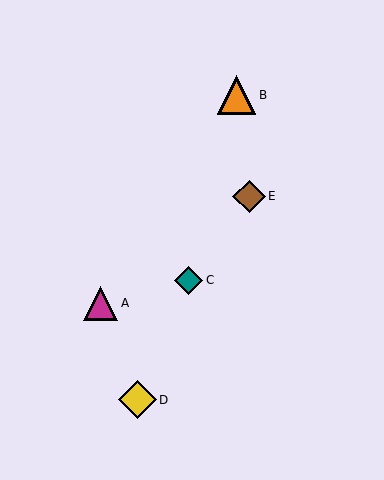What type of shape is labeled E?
Shape E is a brown diamond.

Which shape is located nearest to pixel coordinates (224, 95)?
The orange triangle (labeled B) at (236, 95) is nearest to that location.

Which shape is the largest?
The orange triangle (labeled B) is the largest.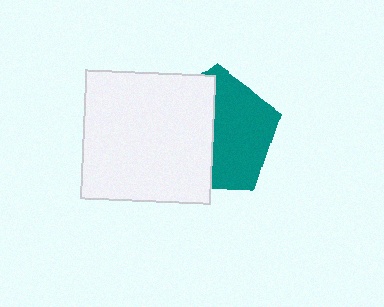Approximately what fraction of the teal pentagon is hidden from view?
Roughly 49% of the teal pentagon is hidden behind the white square.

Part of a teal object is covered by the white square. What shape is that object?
It is a pentagon.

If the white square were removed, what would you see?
You would see the complete teal pentagon.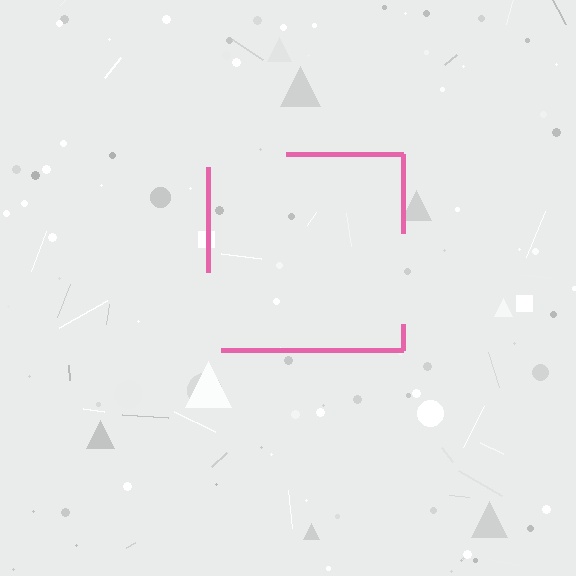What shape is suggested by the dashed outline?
The dashed outline suggests a square.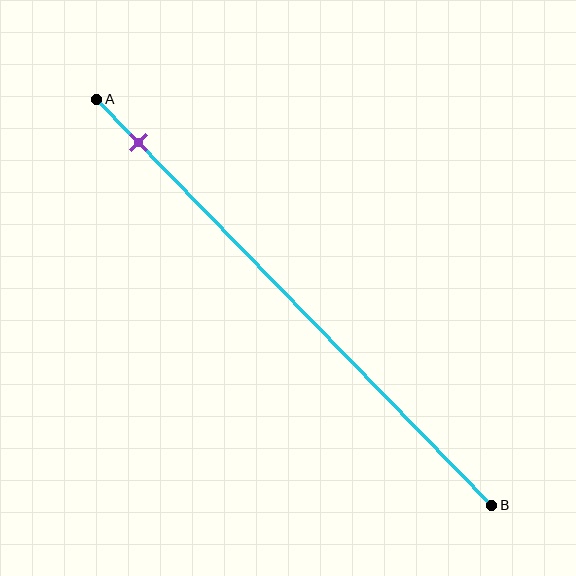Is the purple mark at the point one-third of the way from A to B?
No, the mark is at about 10% from A, not at the 33% one-third point.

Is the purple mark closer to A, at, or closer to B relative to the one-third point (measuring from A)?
The purple mark is closer to point A than the one-third point of segment AB.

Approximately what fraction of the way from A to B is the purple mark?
The purple mark is approximately 10% of the way from A to B.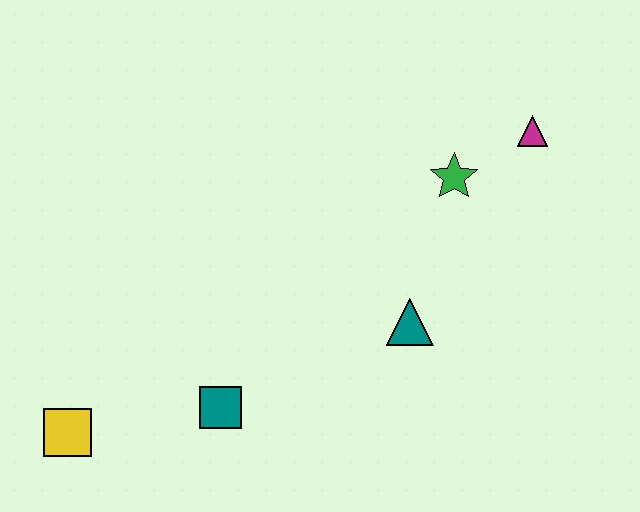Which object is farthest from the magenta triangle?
The yellow square is farthest from the magenta triangle.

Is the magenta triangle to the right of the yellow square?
Yes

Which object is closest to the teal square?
The yellow square is closest to the teal square.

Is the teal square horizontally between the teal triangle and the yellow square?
Yes